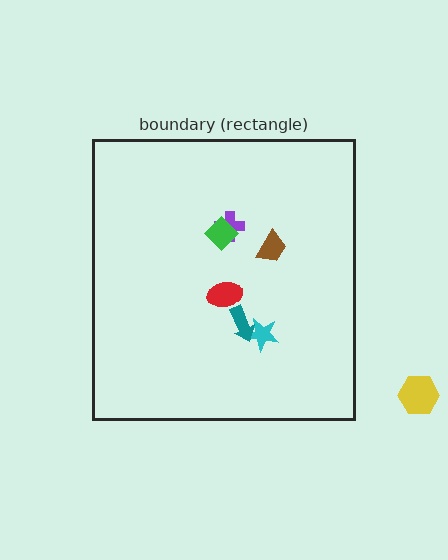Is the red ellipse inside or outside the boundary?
Inside.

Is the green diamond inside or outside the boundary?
Inside.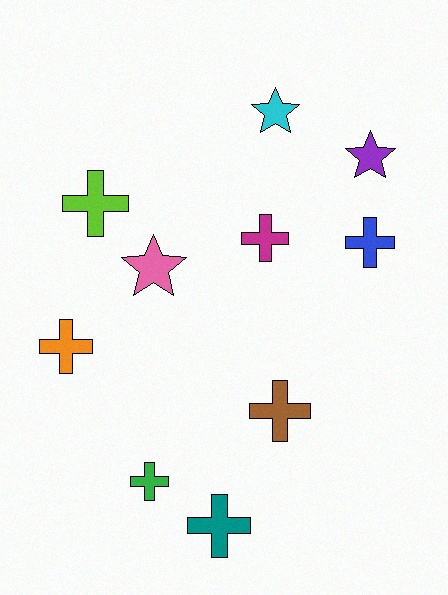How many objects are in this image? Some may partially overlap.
There are 10 objects.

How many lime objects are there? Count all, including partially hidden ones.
There is 1 lime object.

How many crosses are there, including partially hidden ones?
There are 7 crosses.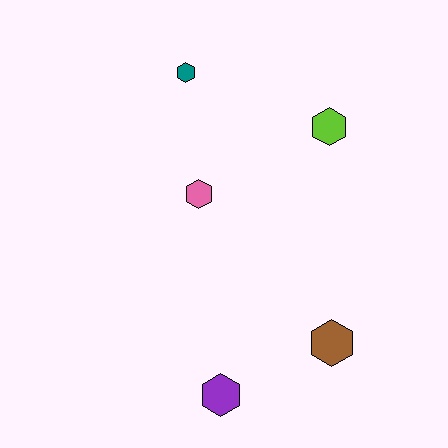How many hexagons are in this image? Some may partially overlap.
There are 5 hexagons.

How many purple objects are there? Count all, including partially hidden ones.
There is 1 purple object.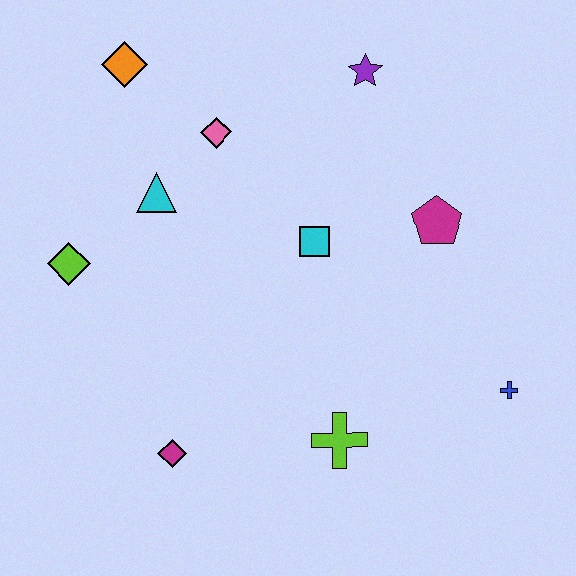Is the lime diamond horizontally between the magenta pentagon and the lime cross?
No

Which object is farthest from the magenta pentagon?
The lime diamond is farthest from the magenta pentagon.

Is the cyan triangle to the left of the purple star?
Yes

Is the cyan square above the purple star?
No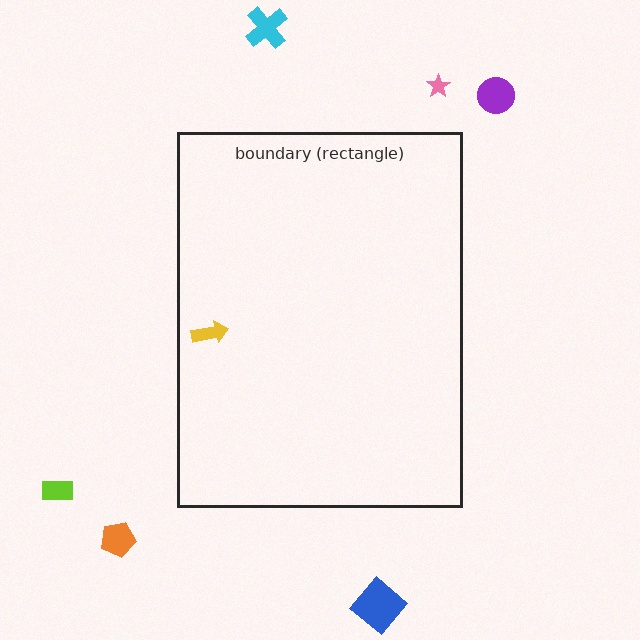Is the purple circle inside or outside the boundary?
Outside.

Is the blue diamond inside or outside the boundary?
Outside.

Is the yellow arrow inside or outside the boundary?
Inside.